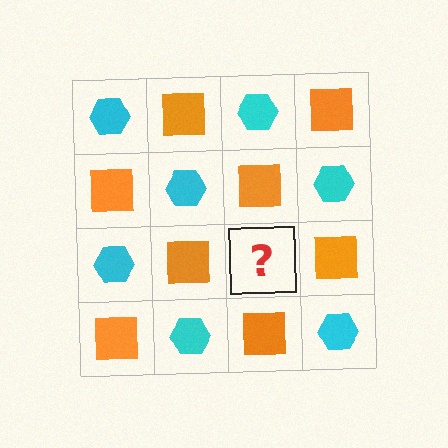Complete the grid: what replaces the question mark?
The question mark should be replaced with a cyan hexagon.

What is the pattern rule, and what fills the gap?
The rule is that it alternates cyan hexagon and orange square in a checkerboard pattern. The gap should be filled with a cyan hexagon.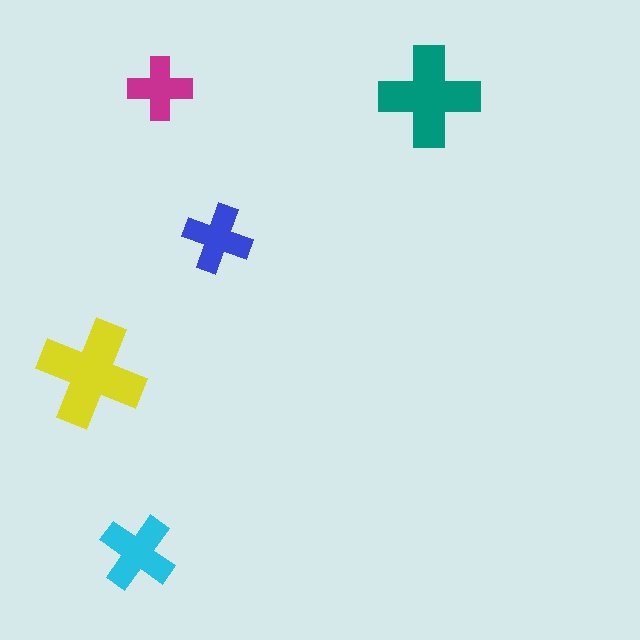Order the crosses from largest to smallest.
the yellow one, the teal one, the cyan one, the blue one, the magenta one.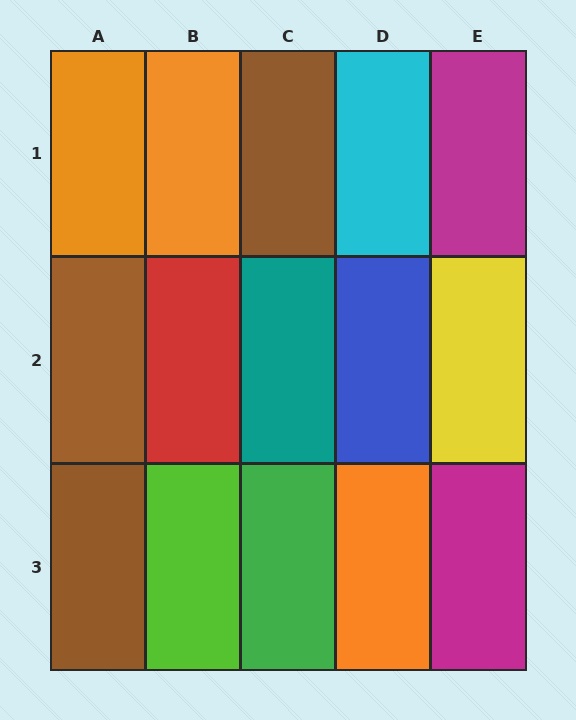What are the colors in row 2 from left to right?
Brown, red, teal, blue, yellow.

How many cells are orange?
3 cells are orange.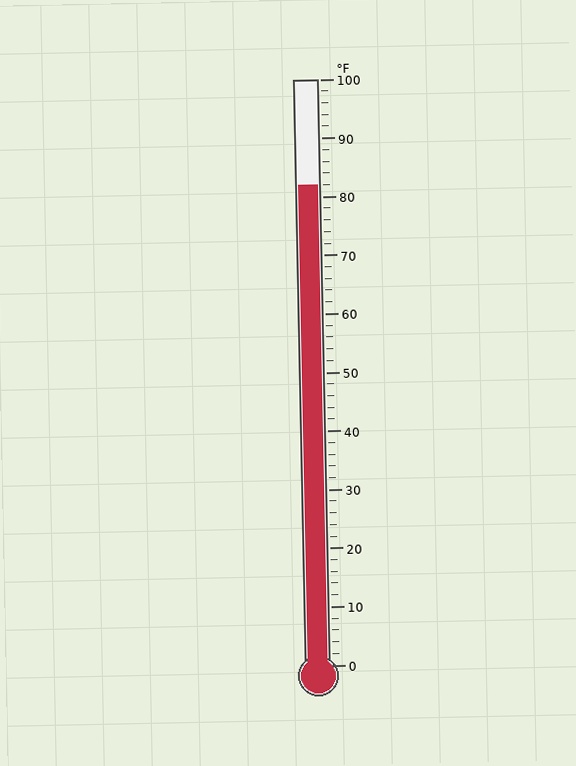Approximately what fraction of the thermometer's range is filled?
The thermometer is filled to approximately 80% of its range.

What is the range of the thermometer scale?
The thermometer scale ranges from 0°F to 100°F.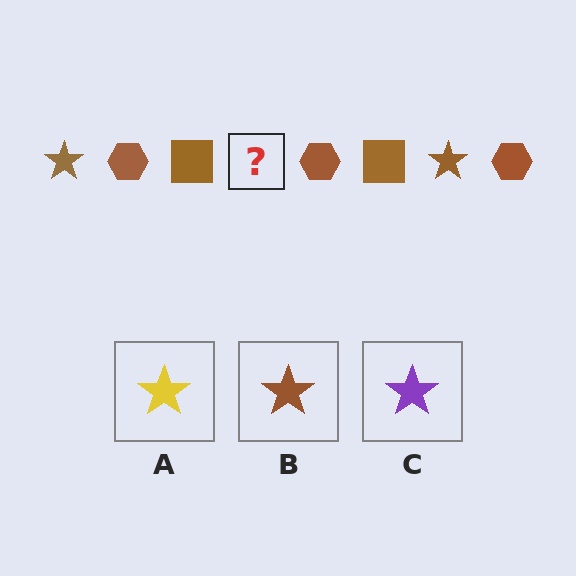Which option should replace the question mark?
Option B.